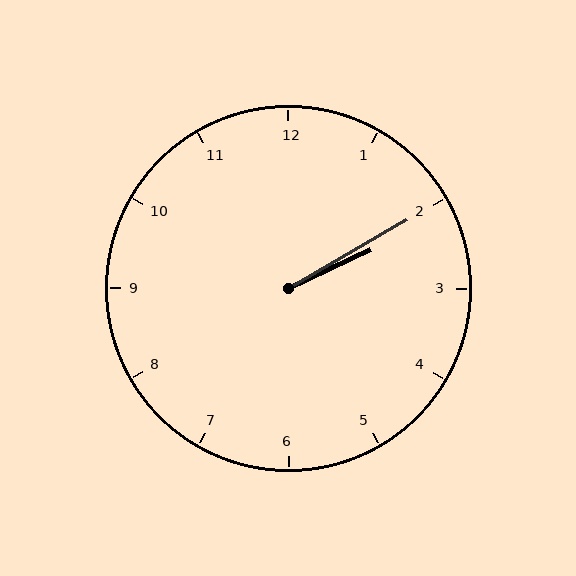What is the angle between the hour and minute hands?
Approximately 5 degrees.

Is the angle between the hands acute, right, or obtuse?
It is acute.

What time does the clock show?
2:10.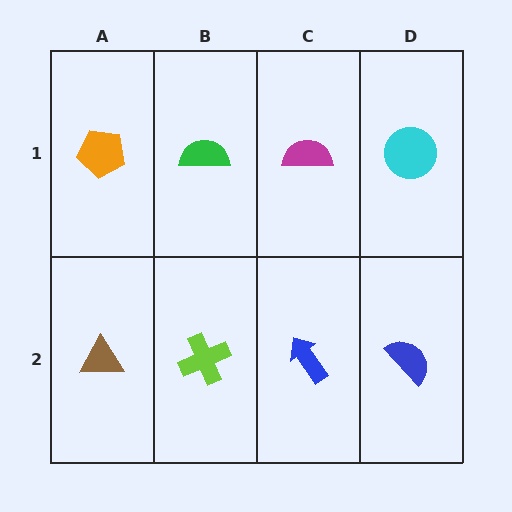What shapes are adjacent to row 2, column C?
A magenta semicircle (row 1, column C), a lime cross (row 2, column B), a blue semicircle (row 2, column D).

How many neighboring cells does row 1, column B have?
3.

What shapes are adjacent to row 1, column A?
A brown triangle (row 2, column A), a green semicircle (row 1, column B).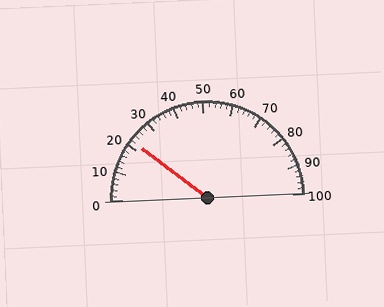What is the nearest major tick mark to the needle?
The nearest major tick mark is 20.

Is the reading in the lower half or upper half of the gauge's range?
The reading is in the lower half of the range (0 to 100).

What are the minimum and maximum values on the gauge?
The gauge ranges from 0 to 100.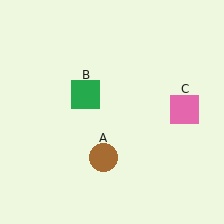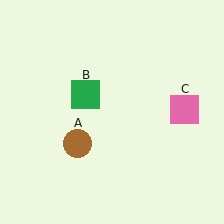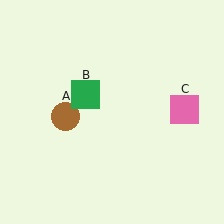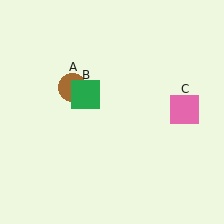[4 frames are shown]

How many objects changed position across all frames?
1 object changed position: brown circle (object A).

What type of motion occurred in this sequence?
The brown circle (object A) rotated clockwise around the center of the scene.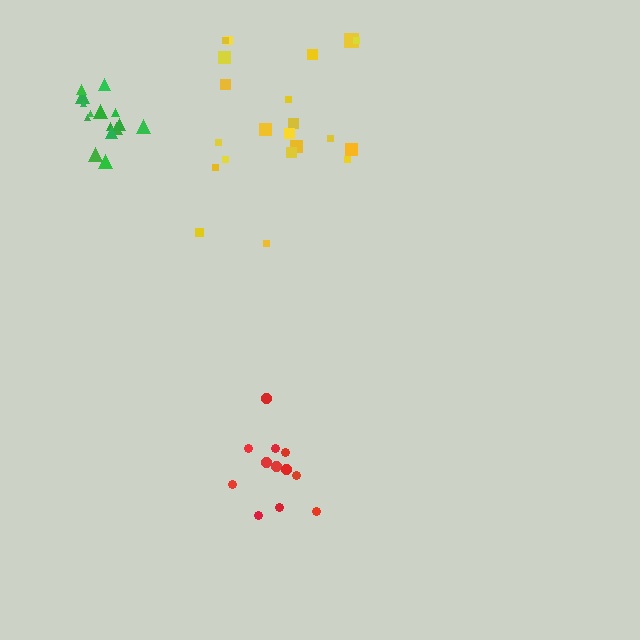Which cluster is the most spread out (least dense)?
Yellow.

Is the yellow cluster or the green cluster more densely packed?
Green.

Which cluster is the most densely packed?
Green.